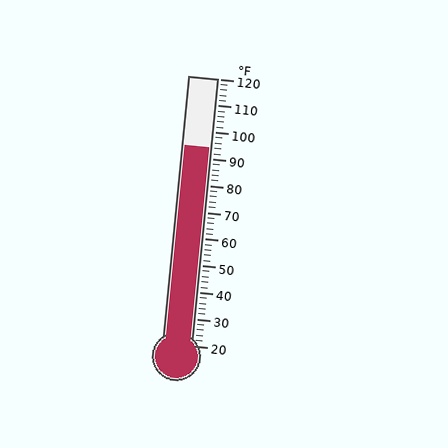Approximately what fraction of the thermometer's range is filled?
The thermometer is filled to approximately 75% of its range.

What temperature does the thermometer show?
The thermometer shows approximately 94°F.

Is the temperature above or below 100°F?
The temperature is below 100°F.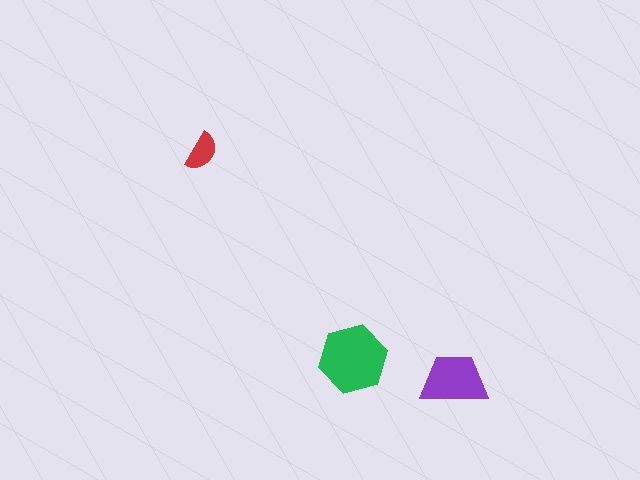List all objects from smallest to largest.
The red semicircle, the purple trapezoid, the green hexagon.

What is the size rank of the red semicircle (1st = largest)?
3rd.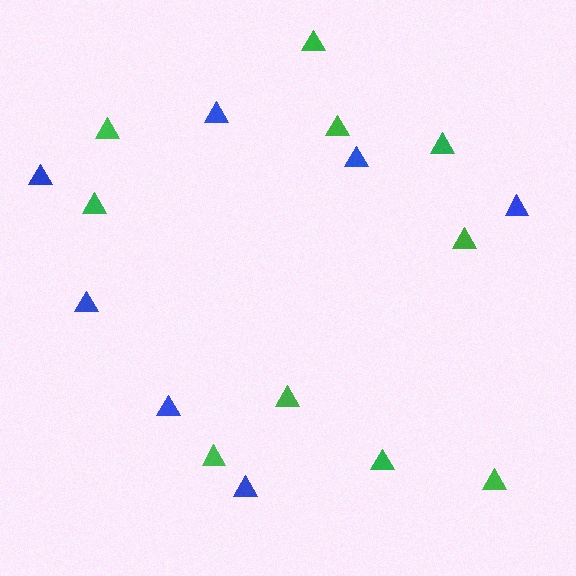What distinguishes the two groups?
There are 2 groups: one group of blue triangles (7) and one group of green triangles (10).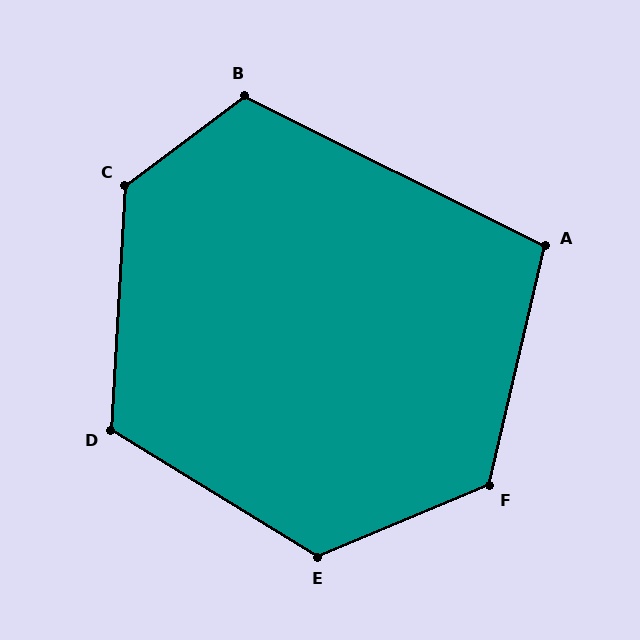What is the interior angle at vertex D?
Approximately 118 degrees (obtuse).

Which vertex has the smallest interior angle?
A, at approximately 104 degrees.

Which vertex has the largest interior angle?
C, at approximately 130 degrees.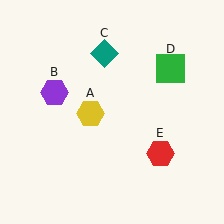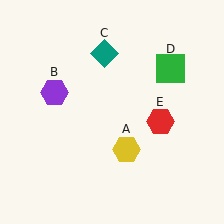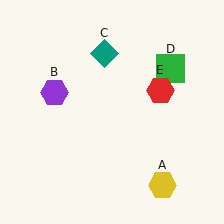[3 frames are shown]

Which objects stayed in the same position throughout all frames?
Purple hexagon (object B) and teal diamond (object C) and green square (object D) remained stationary.